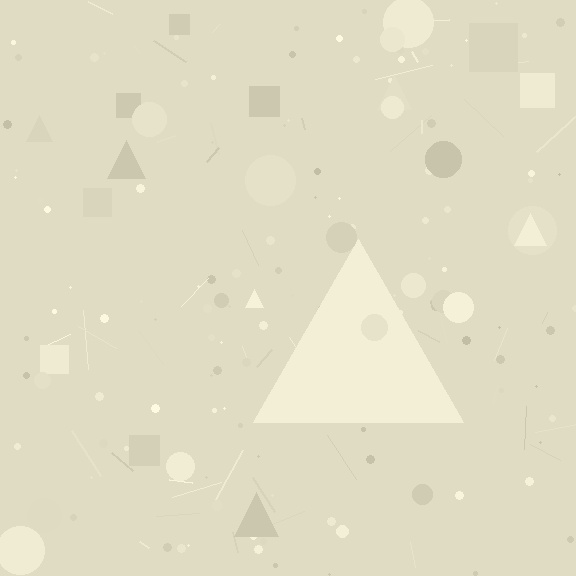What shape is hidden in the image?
A triangle is hidden in the image.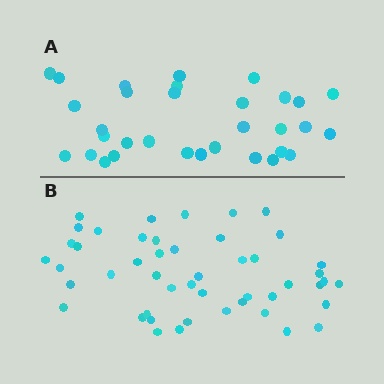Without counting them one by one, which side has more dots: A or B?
Region B (the bottom region) has more dots.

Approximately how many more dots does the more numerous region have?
Region B has approximately 15 more dots than region A.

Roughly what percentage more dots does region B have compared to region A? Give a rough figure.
About 50% more.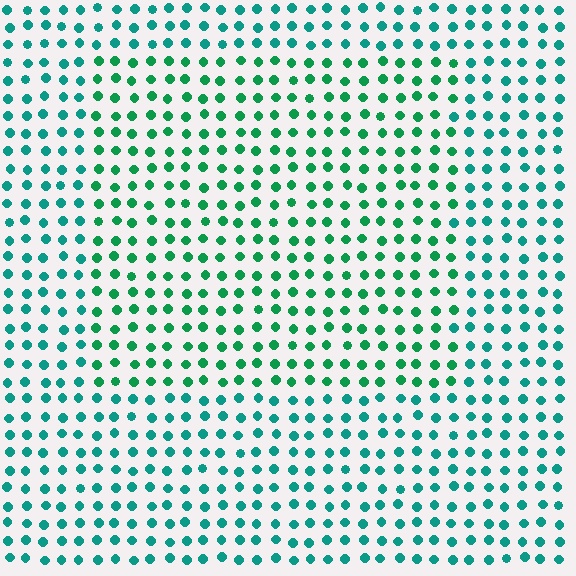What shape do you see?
I see a rectangle.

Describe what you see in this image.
The image is filled with small teal elements in a uniform arrangement. A rectangle-shaped region is visible where the elements are tinted to a slightly different hue, forming a subtle color boundary.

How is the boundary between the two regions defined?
The boundary is defined purely by a slight shift in hue (about 26 degrees). Spacing, size, and orientation are identical on both sides.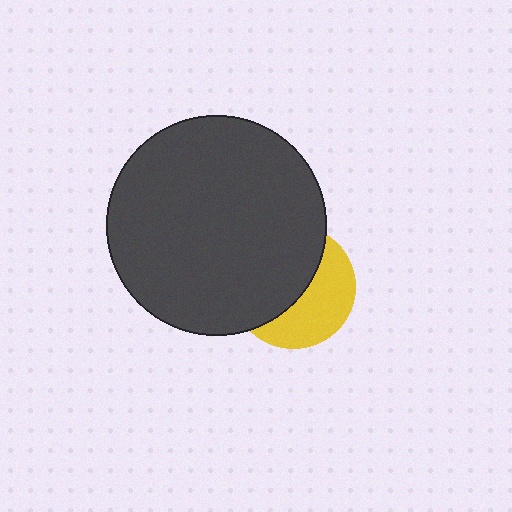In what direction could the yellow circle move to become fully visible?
The yellow circle could move toward the lower-right. That would shift it out from behind the dark gray circle entirely.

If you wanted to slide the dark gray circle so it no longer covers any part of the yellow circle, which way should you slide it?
Slide it toward the upper-left — that is the most direct way to separate the two shapes.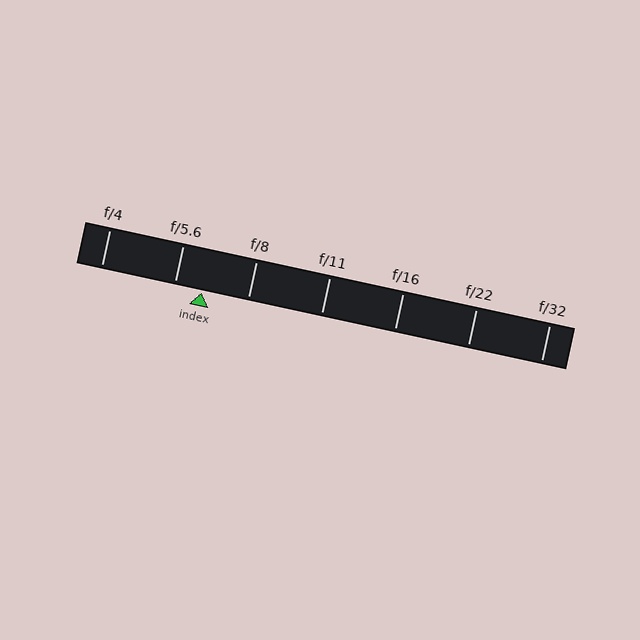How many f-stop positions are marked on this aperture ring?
There are 7 f-stop positions marked.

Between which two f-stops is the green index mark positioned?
The index mark is between f/5.6 and f/8.